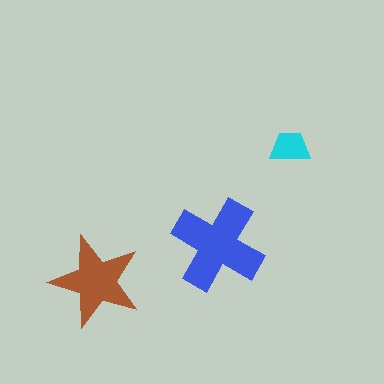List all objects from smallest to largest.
The cyan trapezoid, the brown star, the blue cross.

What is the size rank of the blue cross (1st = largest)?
1st.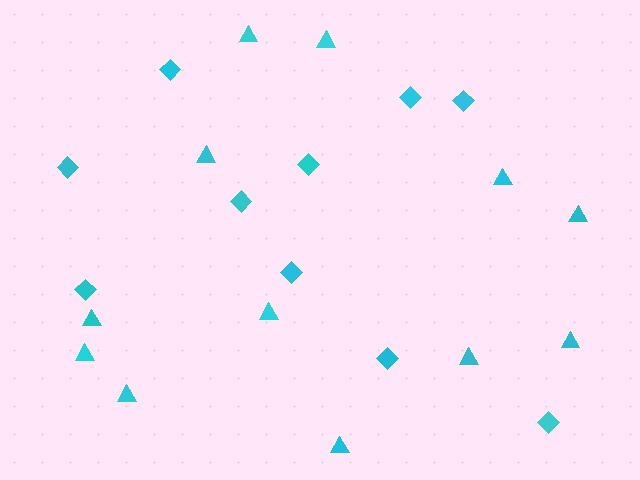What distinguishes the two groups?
There are 2 groups: one group of triangles (12) and one group of diamonds (10).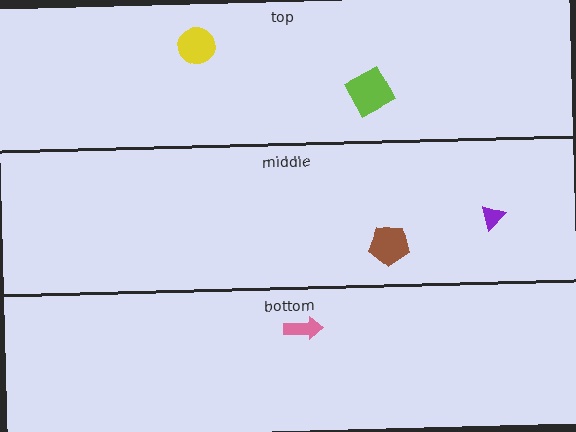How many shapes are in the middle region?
2.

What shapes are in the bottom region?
The pink arrow.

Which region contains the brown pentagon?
The middle region.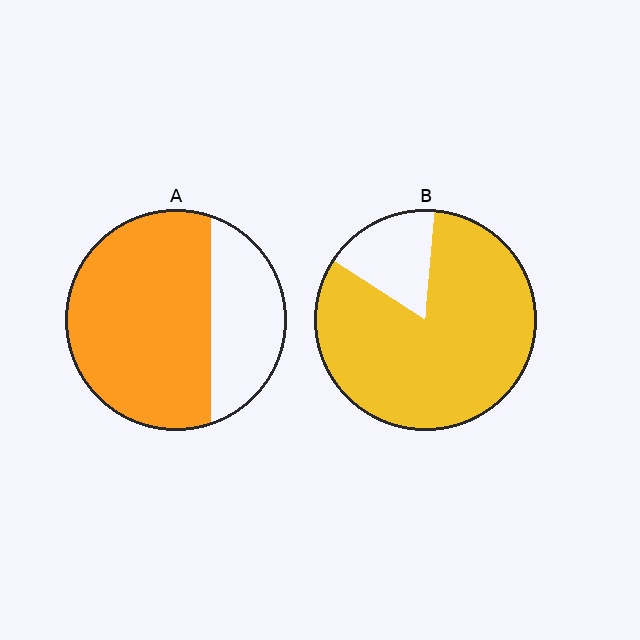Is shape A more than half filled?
Yes.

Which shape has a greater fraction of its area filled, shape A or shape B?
Shape B.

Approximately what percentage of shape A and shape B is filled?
A is approximately 70% and B is approximately 85%.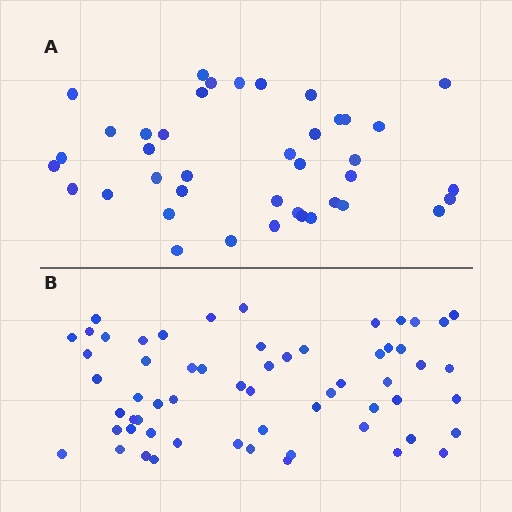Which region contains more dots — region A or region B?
Region B (the bottom region) has more dots.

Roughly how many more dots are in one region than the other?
Region B has approximately 20 more dots than region A.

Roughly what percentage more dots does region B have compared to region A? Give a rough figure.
About 50% more.